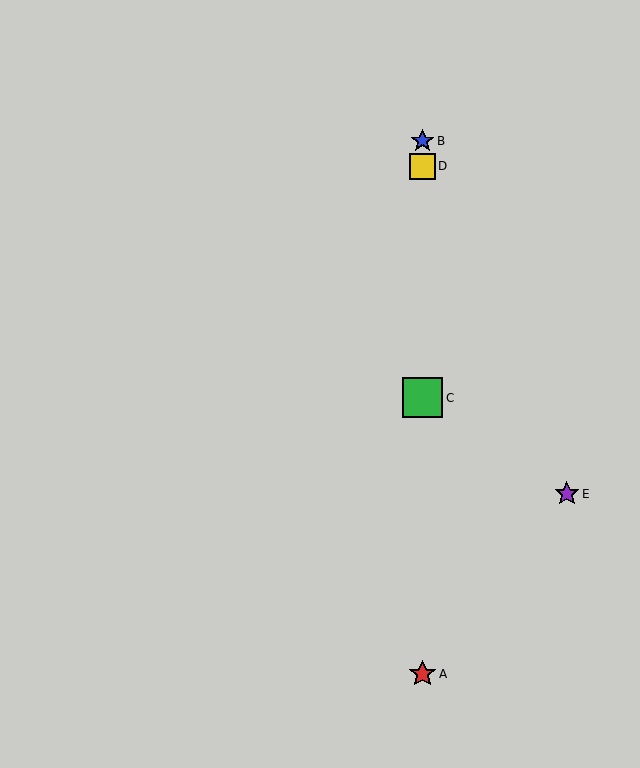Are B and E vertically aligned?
No, B is at x≈422 and E is at x≈567.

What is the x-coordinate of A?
Object A is at x≈422.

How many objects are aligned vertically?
4 objects (A, B, C, D) are aligned vertically.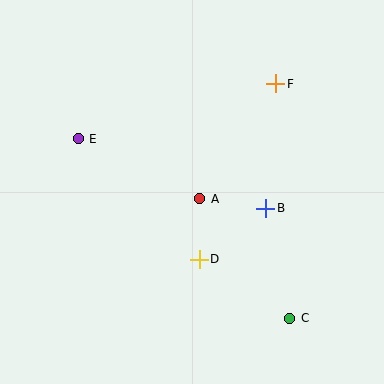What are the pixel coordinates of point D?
Point D is at (199, 259).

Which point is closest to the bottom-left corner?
Point D is closest to the bottom-left corner.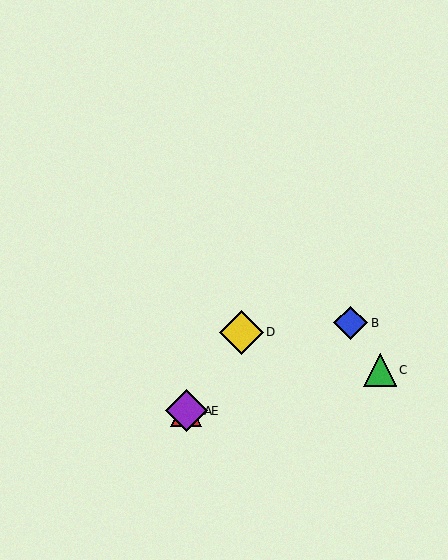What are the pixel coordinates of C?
Object C is at (380, 370).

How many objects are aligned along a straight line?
3 objects (A, D, E) are aligned along a straight line.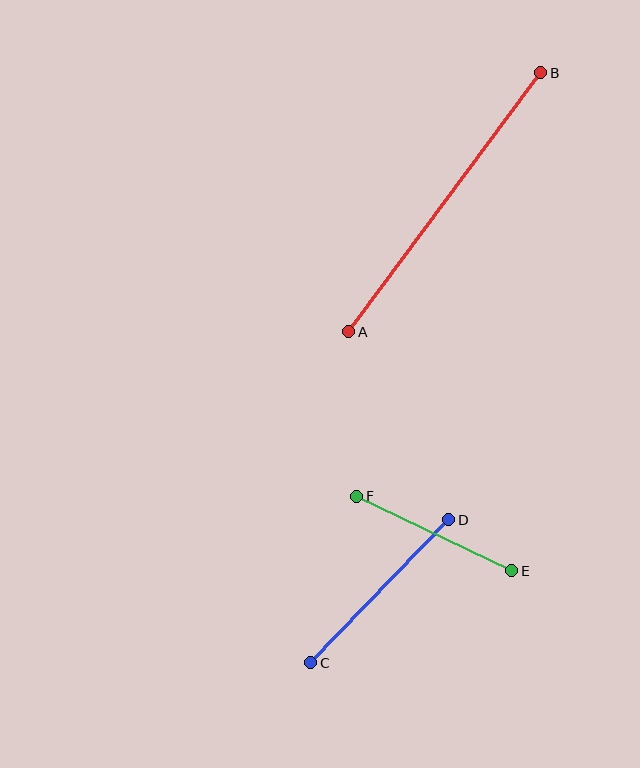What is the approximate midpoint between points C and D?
The midpoint is at approximately (380, 591) pixels.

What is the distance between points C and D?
The distance is approximately 199 pixels.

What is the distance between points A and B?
The distance is approximately 322 pixels.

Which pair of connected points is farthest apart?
Points A and B are farthest apart.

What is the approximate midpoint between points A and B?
The midpoint is at approximately (445, 202) pixels.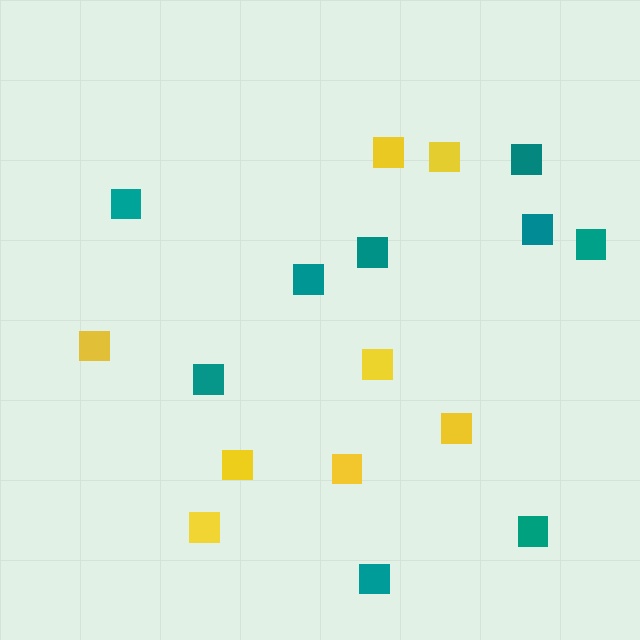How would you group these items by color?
There are 2 groups: one group of yellow squares (8) and one group of teal squares (9).